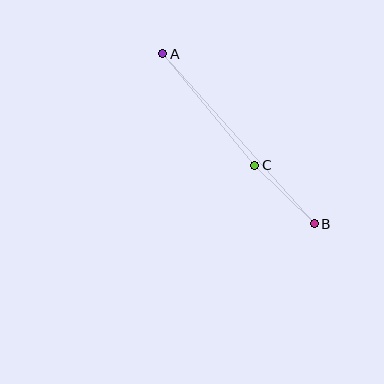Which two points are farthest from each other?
Points A and B are farthest from each other.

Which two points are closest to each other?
Points B and C are closest to each other.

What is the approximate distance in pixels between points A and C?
The distance between A and C is approximately 145 pixels.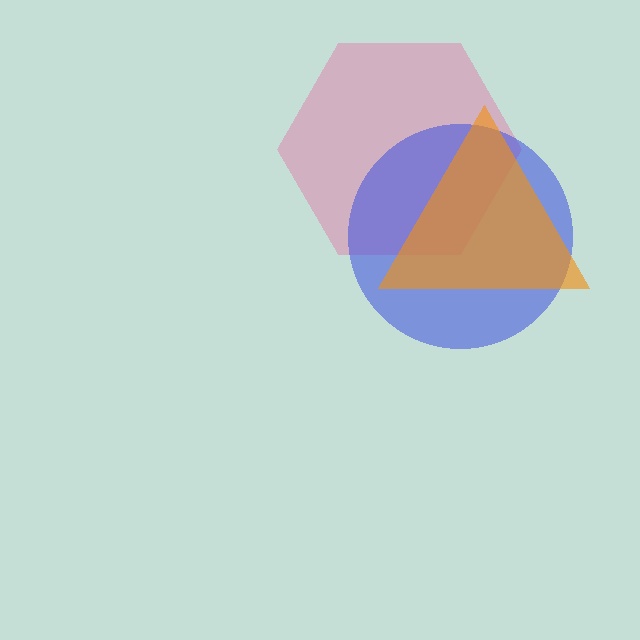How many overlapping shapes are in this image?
There are 3 overlapping shapes in the image.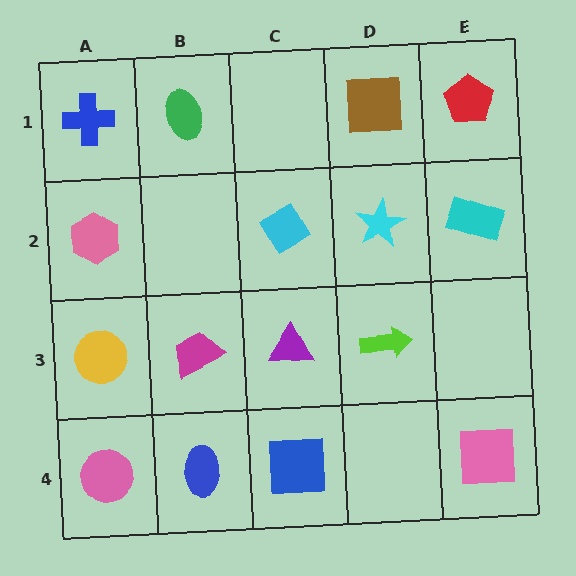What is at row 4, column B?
A blue ellipse.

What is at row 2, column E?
A cyan rectangle.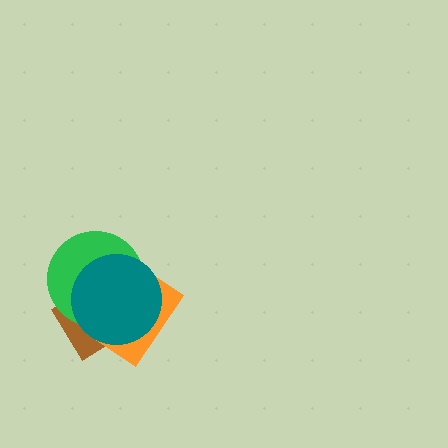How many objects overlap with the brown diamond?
3 objects overlap with the brown diamond.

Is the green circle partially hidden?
Yes, it is partially covered by another shape.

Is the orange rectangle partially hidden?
Yes, it is partially covered by another shape.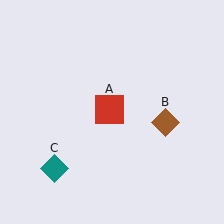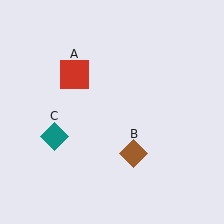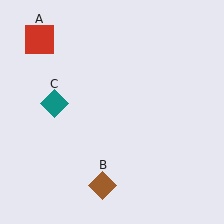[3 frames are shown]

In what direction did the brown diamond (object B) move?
The brown diamond (object B) moved down and to the left.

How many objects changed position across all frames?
3 objects changed position: red square (object A), brown diamond (object B), teal diamond (object C).